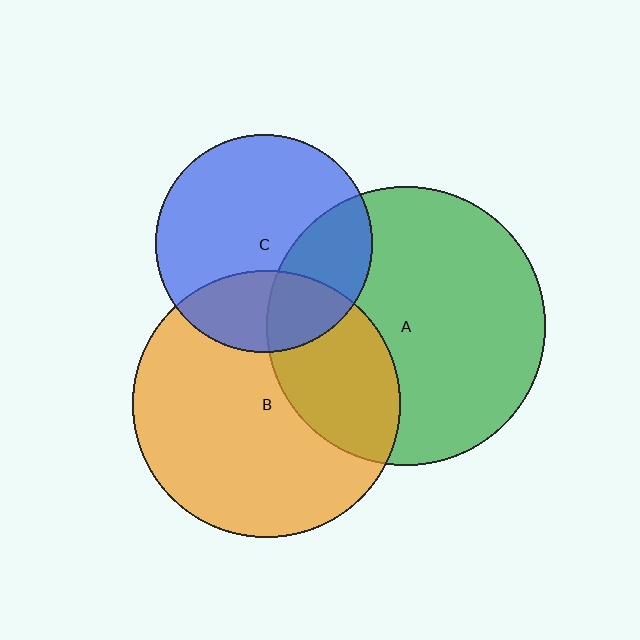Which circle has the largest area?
Circle A (green).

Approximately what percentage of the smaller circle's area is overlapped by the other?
Approximately 30%.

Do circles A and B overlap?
Yes.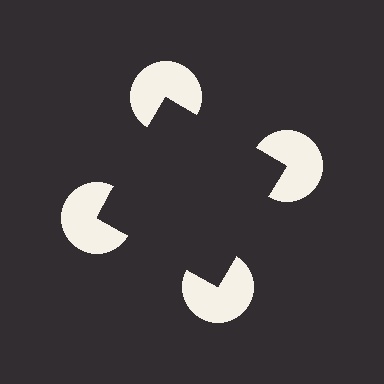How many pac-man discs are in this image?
There are 4 — one at each vertex of the illusory square.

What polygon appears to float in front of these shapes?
An illusory square — its edges are inferred from the aligned wedge cuts in the pac-man discs, not physically drawn.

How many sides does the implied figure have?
4 sides.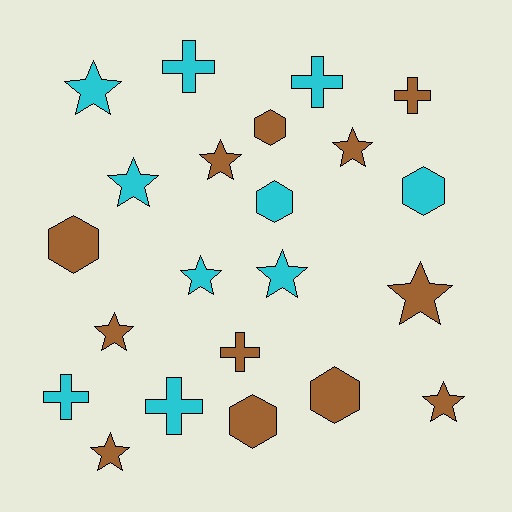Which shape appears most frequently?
Star, with 10 objects.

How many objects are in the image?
There are 22 objects.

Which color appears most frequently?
Brown, with 12 objects.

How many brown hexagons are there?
There are 4 brown hexagons.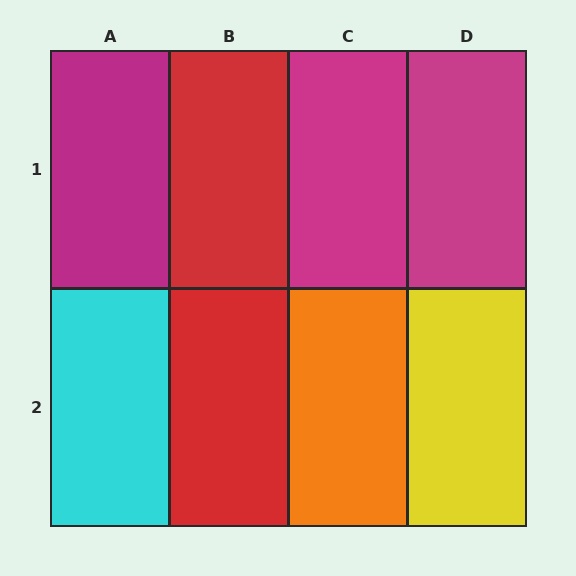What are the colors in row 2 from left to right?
Cyan, red, orange, yellow.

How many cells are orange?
1 cell is orange.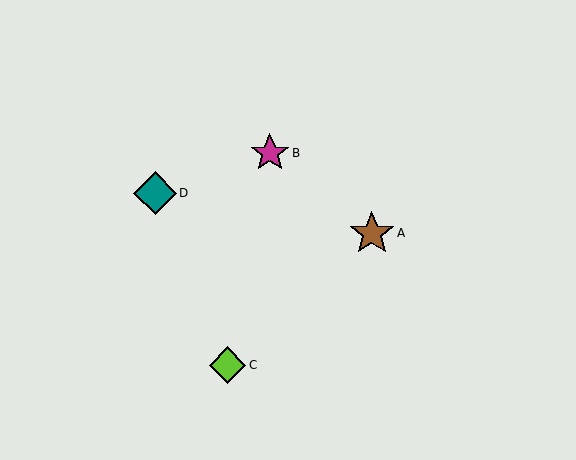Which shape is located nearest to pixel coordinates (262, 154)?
The magenta star (labeled B) at (270, 153) is nearest to that location.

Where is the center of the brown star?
The center of the brown star is at (372, 233).